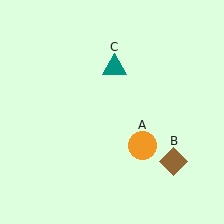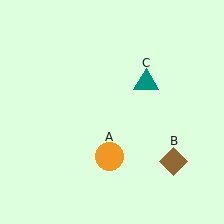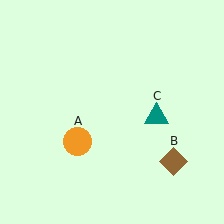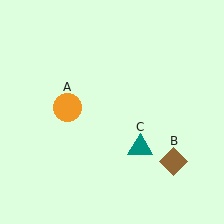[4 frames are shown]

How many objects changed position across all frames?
2 objects changed position: orange circle (object A), teal triangle (object C).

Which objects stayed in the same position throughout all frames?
Brown diamond (object B) remained stationary.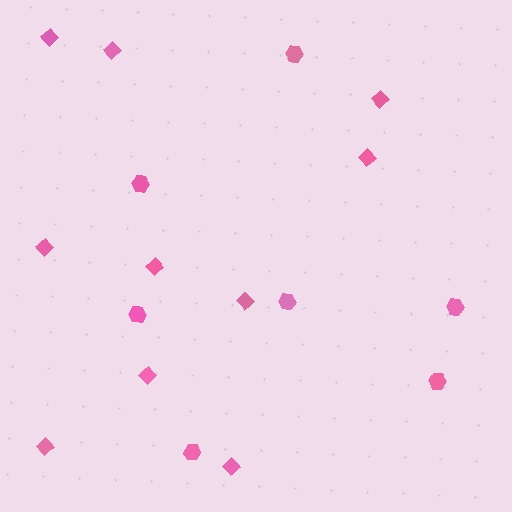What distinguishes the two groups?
There are 2 groups: one group of diamonds (10) and one group of hexagons (7).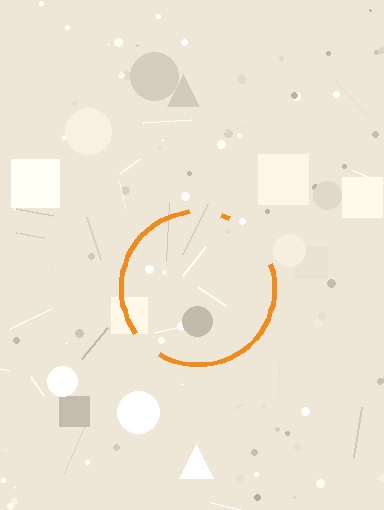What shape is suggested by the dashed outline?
The dashed outline suggests a circle.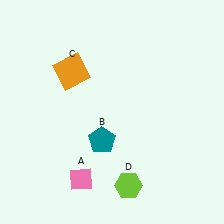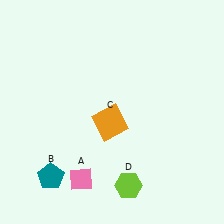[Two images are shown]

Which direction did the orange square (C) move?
The orange square (C) moved down.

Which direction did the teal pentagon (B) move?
The teal pentagon (B) moved left.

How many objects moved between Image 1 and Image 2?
2 objects moved between the two images.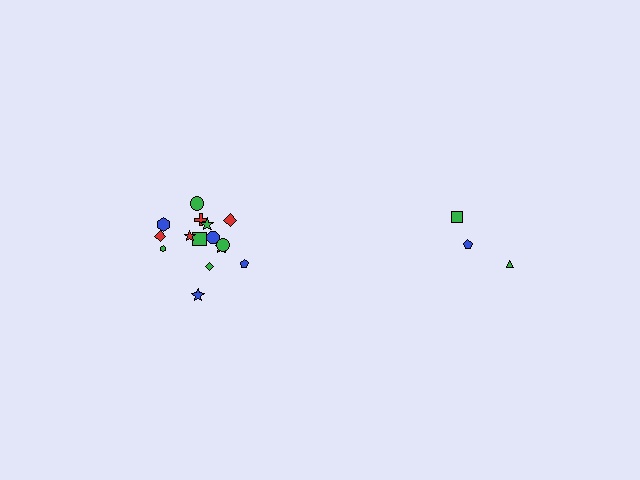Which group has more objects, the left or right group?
The left group.